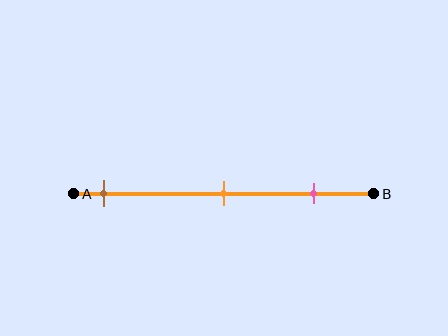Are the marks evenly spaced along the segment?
Yes, the marks are approximately evenly spaced.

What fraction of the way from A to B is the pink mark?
The pink mark is approximately 80% (0.8) of the way from A to B.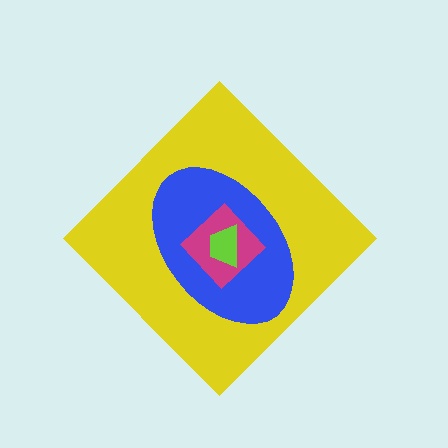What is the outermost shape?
The yellow diamond.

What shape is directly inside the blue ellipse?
The magenta diamond.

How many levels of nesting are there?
4.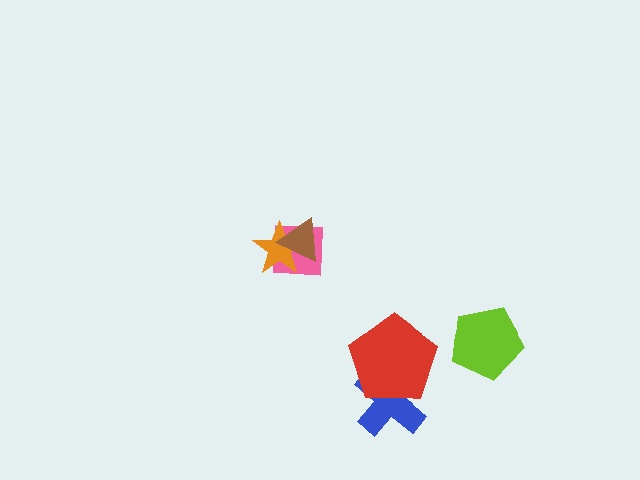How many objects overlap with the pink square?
2 objects overlap with the pink square.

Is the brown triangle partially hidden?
No, no other shape covers it.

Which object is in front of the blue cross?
The red pentagon is in front of the blue cross.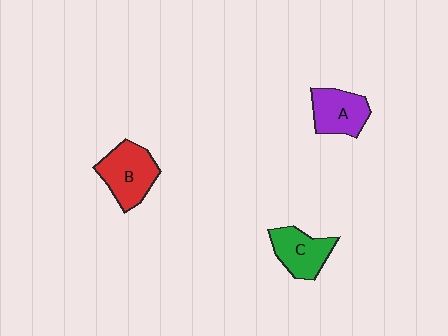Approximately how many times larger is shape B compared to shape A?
Approximately 1.2 times.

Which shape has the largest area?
Shape B (red).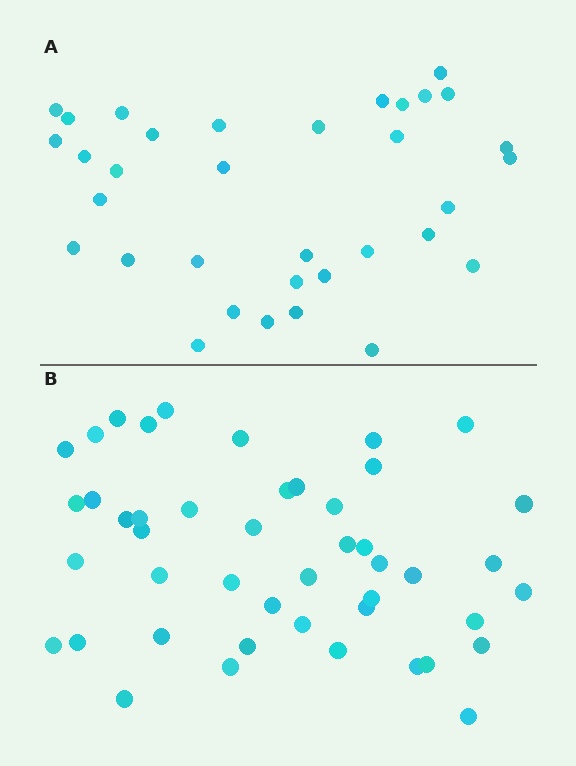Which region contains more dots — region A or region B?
Region B (the bottom region) has more dots.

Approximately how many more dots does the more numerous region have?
Region B has roughly 12 or so more dots than region A.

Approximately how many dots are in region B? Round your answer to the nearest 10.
About 50 dots. (The exact count is 46, which rounds to 50.)